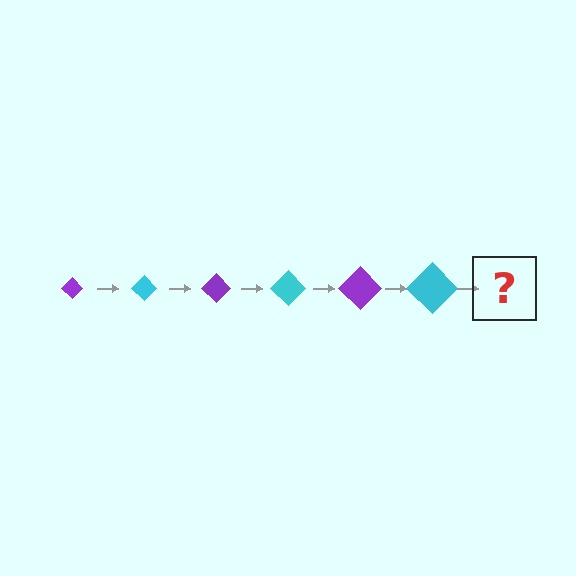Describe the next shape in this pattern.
It should be a purple diamond, larger than the previous one.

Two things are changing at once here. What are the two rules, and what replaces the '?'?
The two rules are that the diamond grows larger each step and the color cycles through purple and cyan. The '?' should be a purple diamond, larger than the previous one.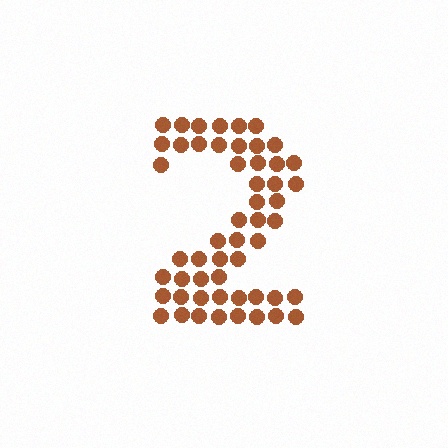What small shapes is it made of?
It is made of small circles.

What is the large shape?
The large shape is the digit 2.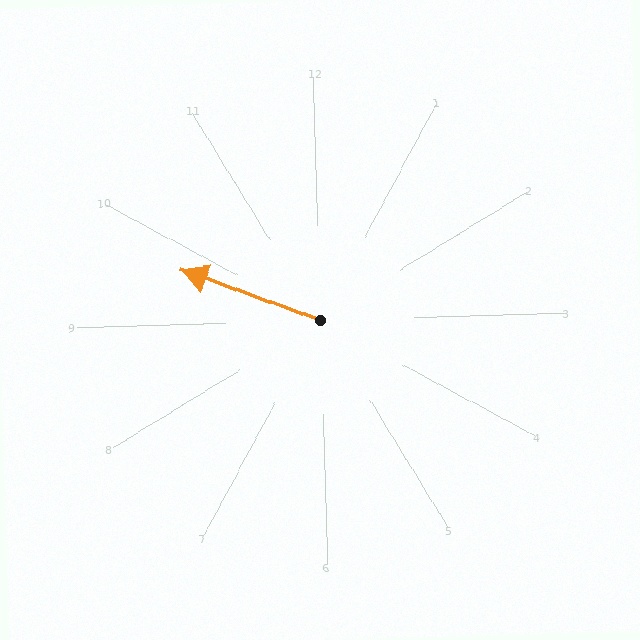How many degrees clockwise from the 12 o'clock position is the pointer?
Approximately 292 degrees.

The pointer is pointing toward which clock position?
Roughly 10 o'clock.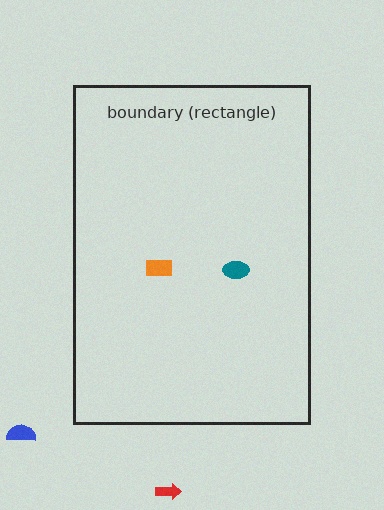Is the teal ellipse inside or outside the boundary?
Inside.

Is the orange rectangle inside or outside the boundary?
Inside.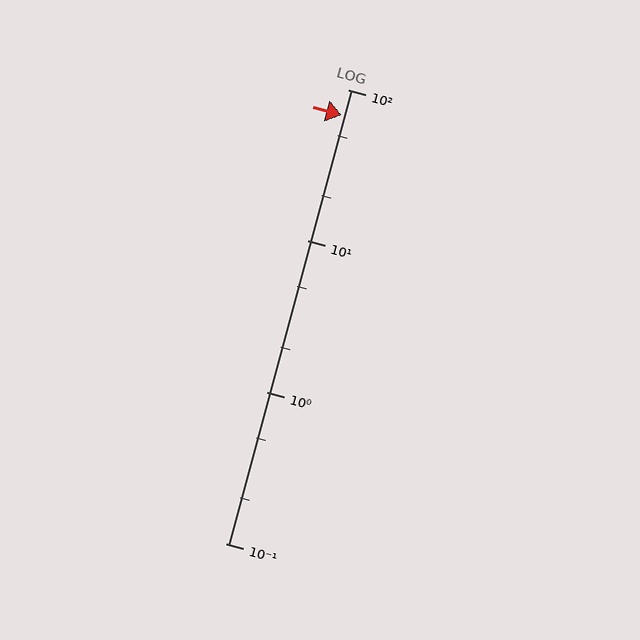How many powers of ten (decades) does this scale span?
The scale spans 3 decades, from 0.1 to 100.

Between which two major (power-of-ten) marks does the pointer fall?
The pointer is between 10 and 100.